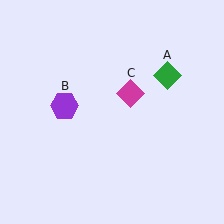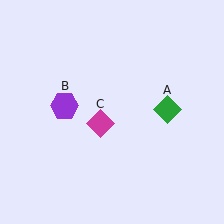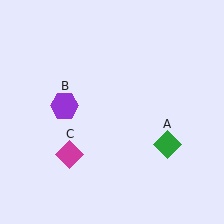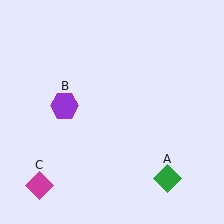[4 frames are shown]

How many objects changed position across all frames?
2 objects changed position: green diamond (object A), magenta diamond (object C).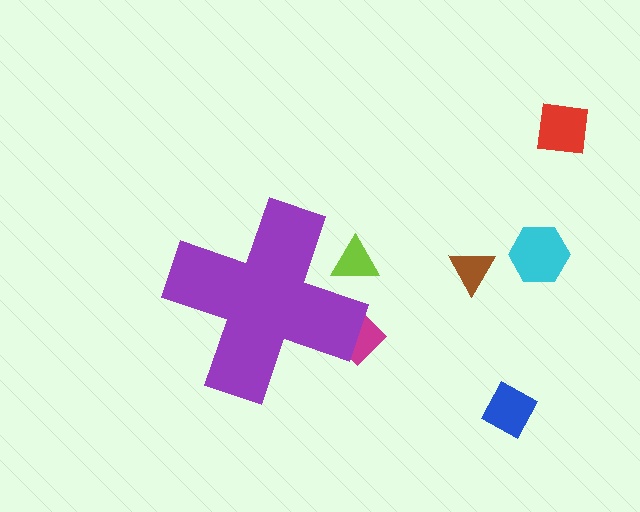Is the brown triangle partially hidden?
No, the brown triangle is fully visible.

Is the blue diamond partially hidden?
No, the blue diamond is fully visible.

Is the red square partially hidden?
No, the red square is fully visible.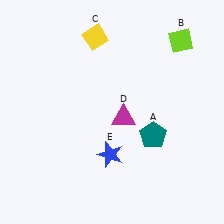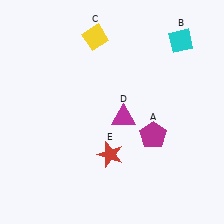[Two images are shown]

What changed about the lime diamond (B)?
In Image 1, B is lime. In Image 2, it changed to cyan.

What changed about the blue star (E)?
In Image 1, E is blue. In Image 2, it changed to red.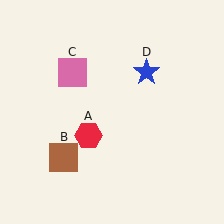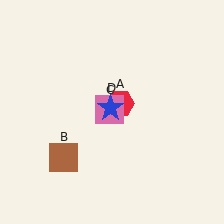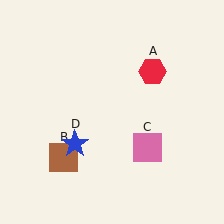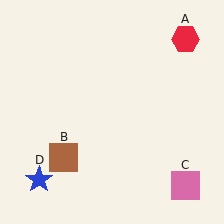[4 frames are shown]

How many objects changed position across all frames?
3 objects changed position: red hexagon (object A), pink square (object C), blue star (object D).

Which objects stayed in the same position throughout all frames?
Brown square (object B) remained stationary.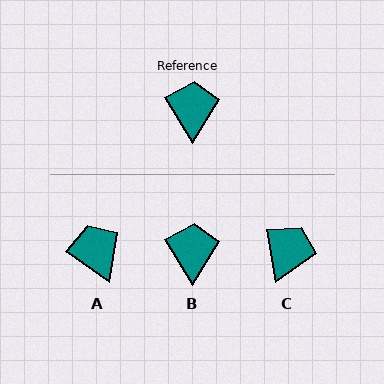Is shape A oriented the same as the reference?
No, it is off by about 23 degrees.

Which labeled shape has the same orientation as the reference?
B.